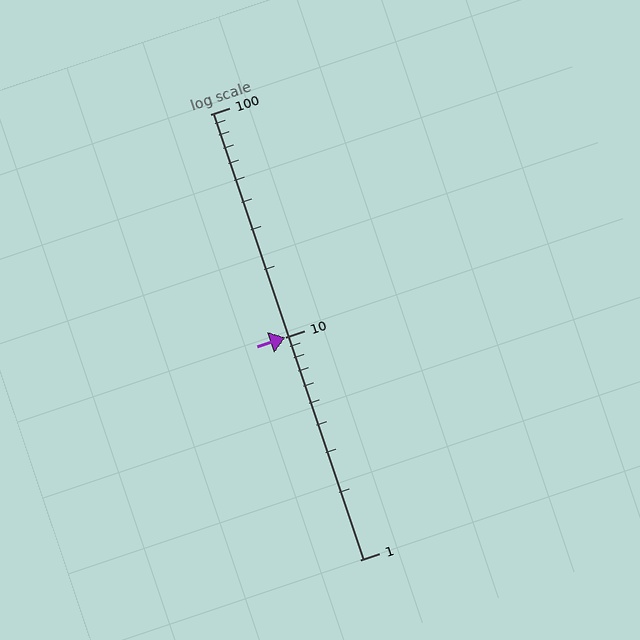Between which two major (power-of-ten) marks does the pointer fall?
The pointer is between 10 and 100.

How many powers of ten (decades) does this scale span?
The scale spans 2 decades, from 1 to 100.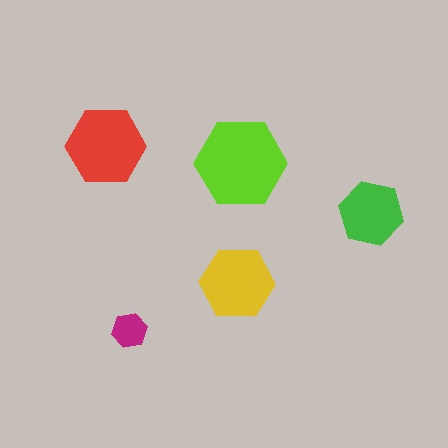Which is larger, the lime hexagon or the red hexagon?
The lime one.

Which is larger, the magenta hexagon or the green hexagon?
The green one.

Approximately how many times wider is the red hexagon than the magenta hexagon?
About 2 times wider.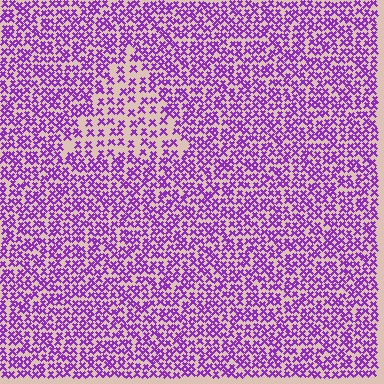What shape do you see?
I see a triangle.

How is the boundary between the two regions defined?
The boundary is defined by a change in element density (approximately 1.8x ratio). All elements are the same color, size, and shape.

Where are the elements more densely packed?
The elements are more densely packed outside the triangle boundary.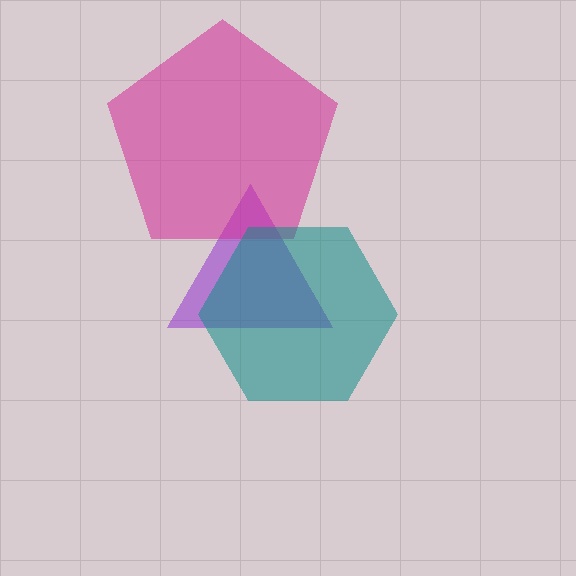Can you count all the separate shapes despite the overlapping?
Yes, there are 3 separate shapes.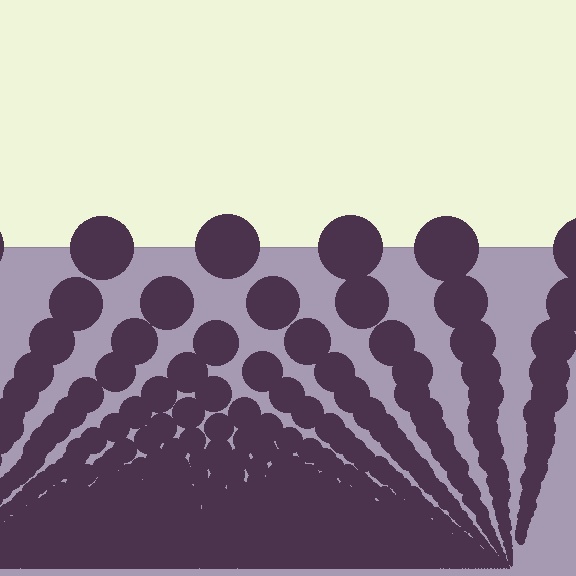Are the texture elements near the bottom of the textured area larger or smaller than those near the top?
Smaller. The gradient is inverted — elements near the bottom are smaller and denser.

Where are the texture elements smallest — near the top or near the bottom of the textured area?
Near the bottom.